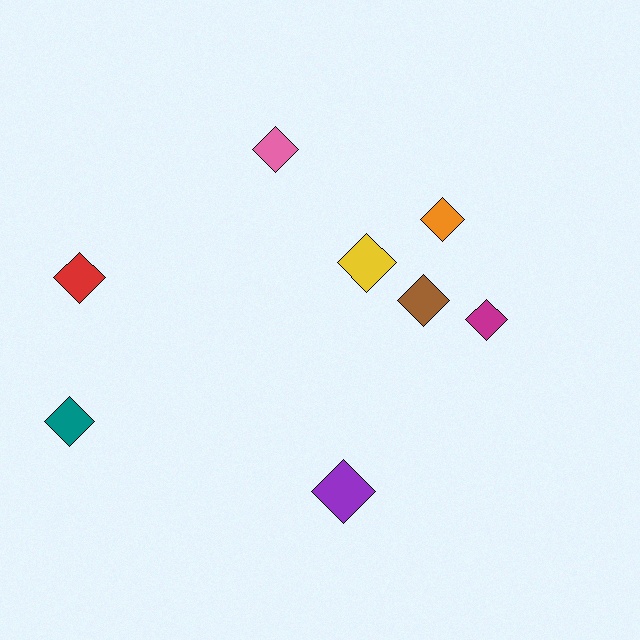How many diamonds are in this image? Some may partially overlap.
There are 8 diamonds.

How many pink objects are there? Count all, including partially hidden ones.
There is 1 pink object.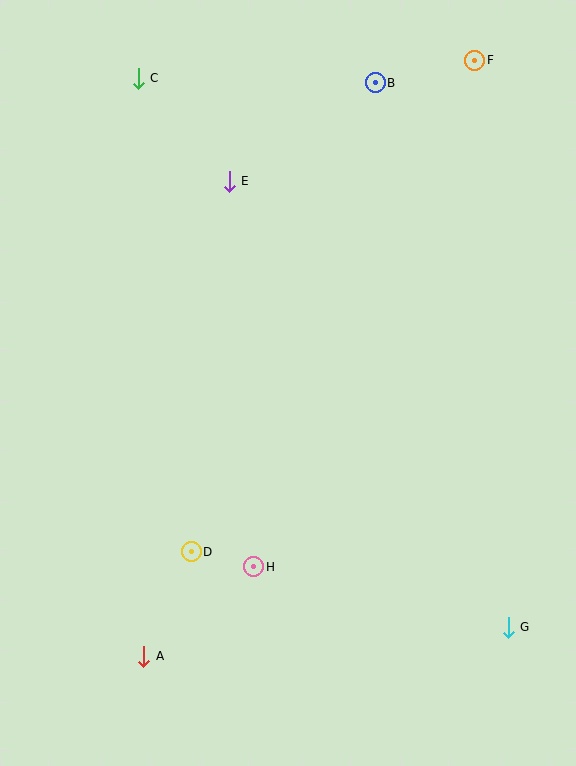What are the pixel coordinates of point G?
Point G is at (508, 627).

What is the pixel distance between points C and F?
The distance between C and F is 337 pixels.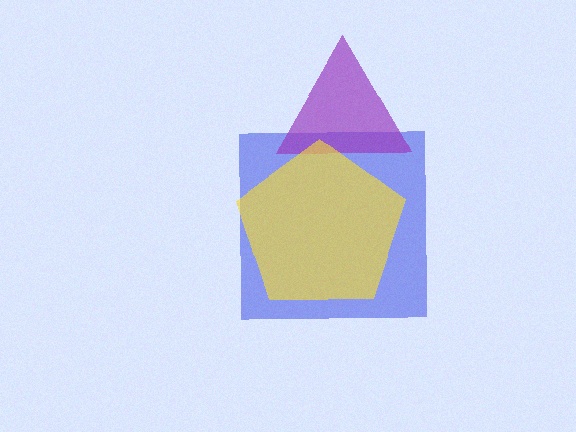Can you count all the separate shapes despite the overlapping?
Yes, there are 3 separate shapes.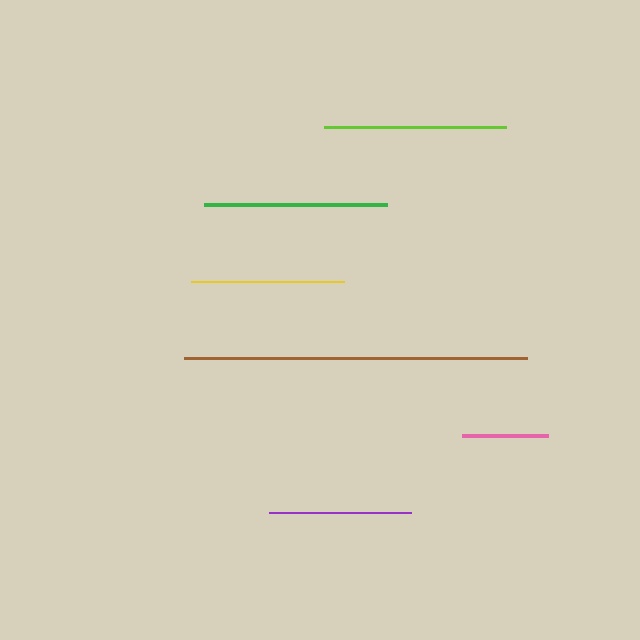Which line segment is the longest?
The brown line is the longest at approximately 342 pixels.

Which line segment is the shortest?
The pink line is the shortest at approximately 86 pixels.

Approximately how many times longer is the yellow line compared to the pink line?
The yellow line is approximately 1.8 times the length of the pink line.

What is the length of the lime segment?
The lime segment is approximately 182 pixels long.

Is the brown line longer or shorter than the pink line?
The brown line is longer than the pink line.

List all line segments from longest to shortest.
From longest to shortest: brown, green, lime, yellow, purple, pink.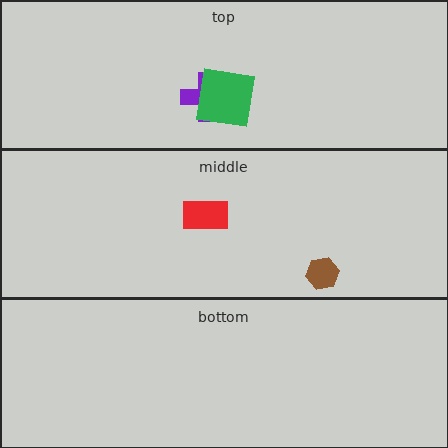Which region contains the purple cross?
The top region.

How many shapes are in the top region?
2.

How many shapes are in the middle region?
2.